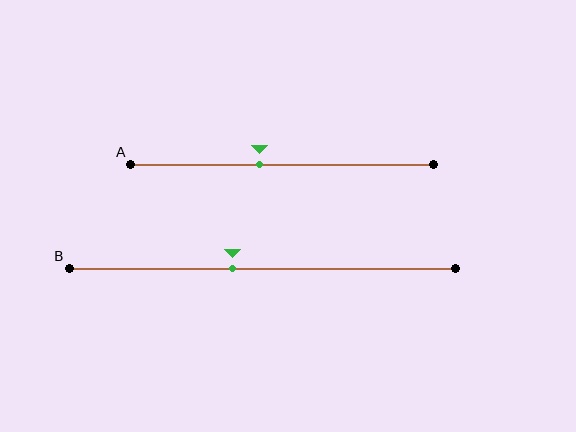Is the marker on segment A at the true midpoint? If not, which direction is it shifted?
No, the marker on segment A is shifted to the left by about 7% of the segment length.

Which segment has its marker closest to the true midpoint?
Segment A has its marker closest to the true midpoint.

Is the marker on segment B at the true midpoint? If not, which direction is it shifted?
No, the marker on segment B is shifted to the left by about 8% of the segment length.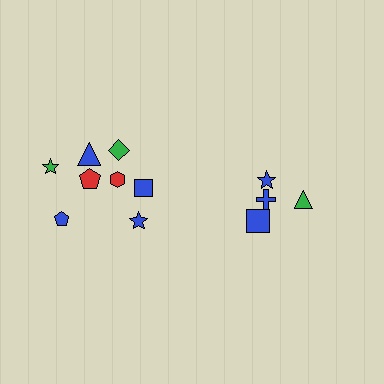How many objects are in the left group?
There are 8 objects.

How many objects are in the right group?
There are 4 objects.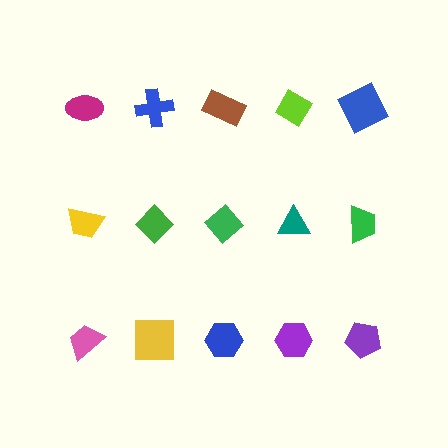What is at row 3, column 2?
A yellow square.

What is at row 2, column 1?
A yellow trapezoid.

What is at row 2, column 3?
A green diamond.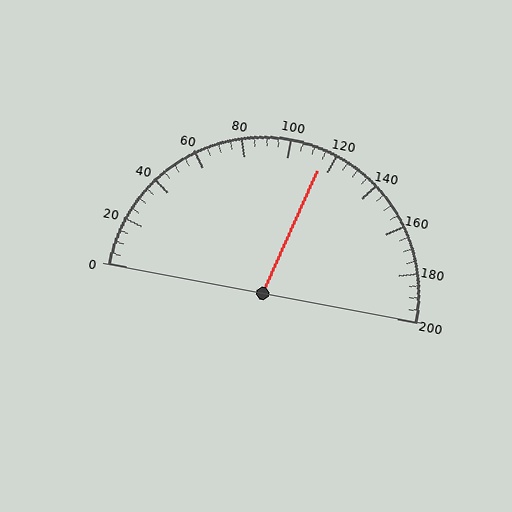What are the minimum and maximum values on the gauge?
The gauge ranges from 0 to 200.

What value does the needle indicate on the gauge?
The needle indicates approximately 115.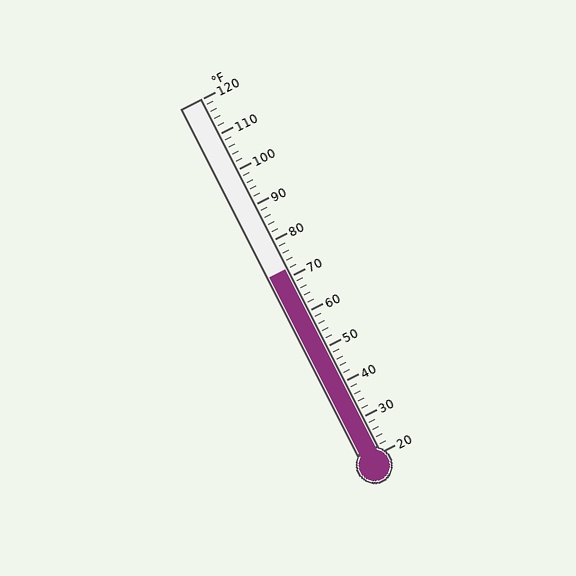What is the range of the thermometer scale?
The thermometer scale ranges from 20°F to 120°F.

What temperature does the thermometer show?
The thermometer shows approximately 72°F.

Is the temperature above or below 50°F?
The temperature is above 50°F.